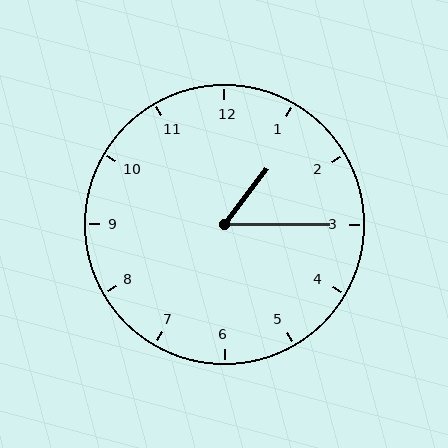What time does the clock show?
1:15.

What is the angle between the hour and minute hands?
Approximately 52 degrees.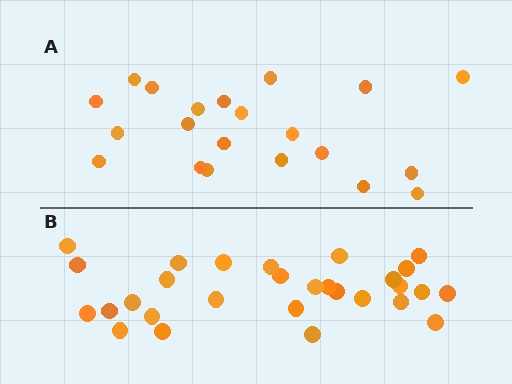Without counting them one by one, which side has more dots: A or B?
Region B (the bottom region) has more dots.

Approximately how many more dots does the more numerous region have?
Region B has roughly 8 or so more dots than region A.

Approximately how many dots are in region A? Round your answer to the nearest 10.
About 20 dots. (The exact count is 21, which rounds to 20.)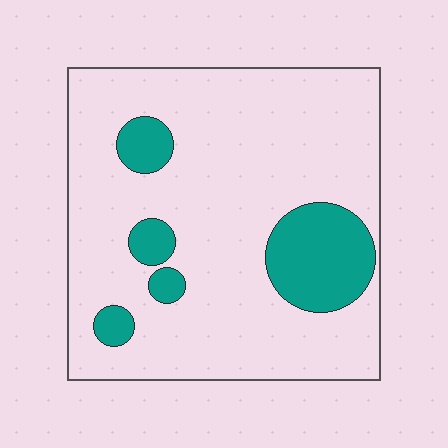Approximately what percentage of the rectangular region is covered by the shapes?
Approximately 15%.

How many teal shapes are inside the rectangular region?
5.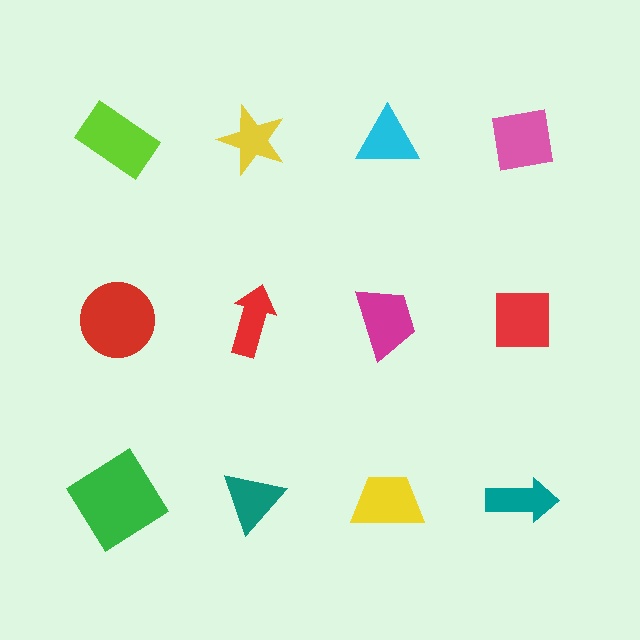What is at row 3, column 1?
A green diamond.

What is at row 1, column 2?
A yellow star.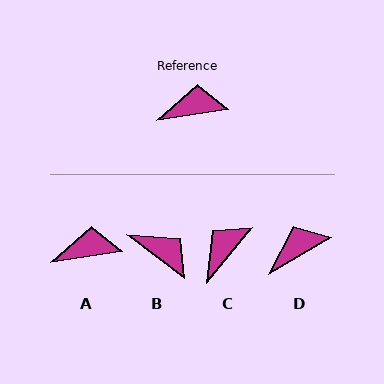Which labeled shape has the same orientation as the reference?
A.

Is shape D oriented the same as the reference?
No, it is off by about 22 degrees.